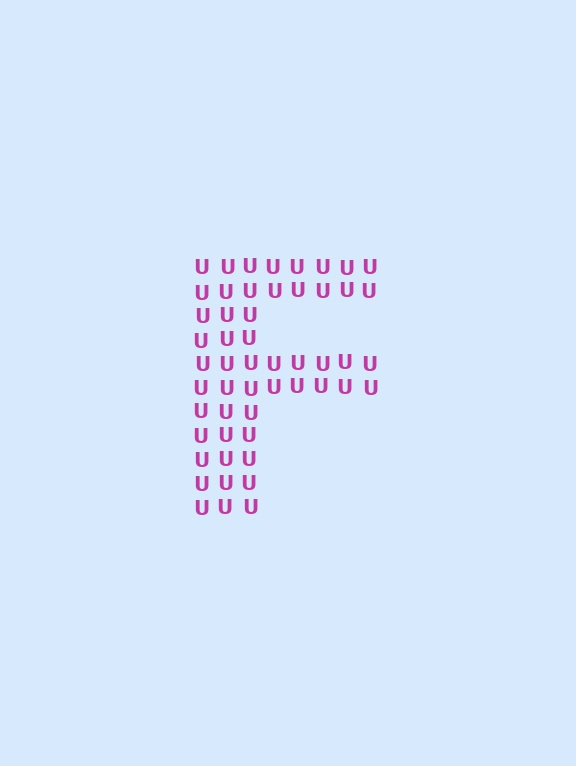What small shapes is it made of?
It is made of small letter U's.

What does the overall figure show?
The overall figure shows the letter F.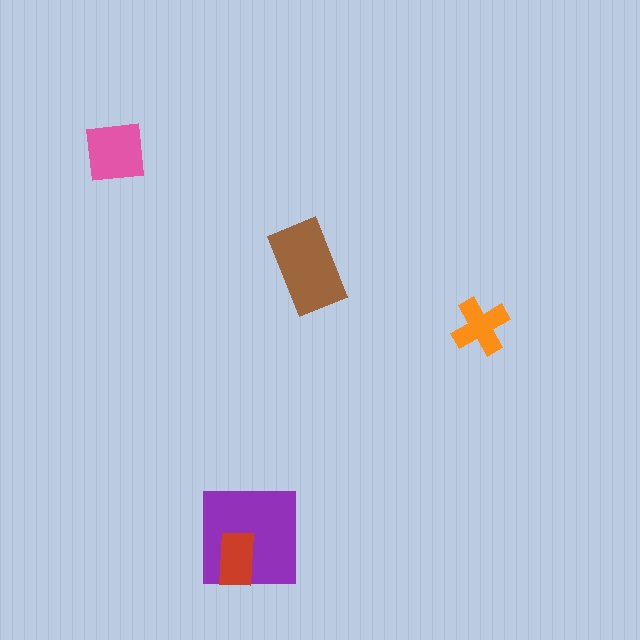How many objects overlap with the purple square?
1 object overlaps with the purple square.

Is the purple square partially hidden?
Yes, it is partially covered by another shape.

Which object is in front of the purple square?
The red rectangle is in front of the purple square.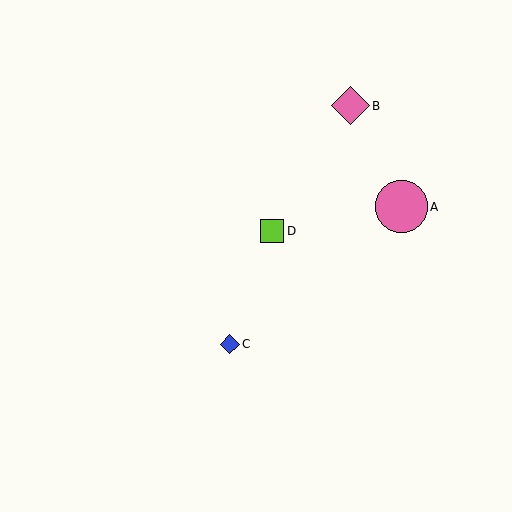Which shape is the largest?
The pink circle (labeled A) is the largest.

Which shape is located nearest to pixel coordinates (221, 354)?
The blue diamond (labeled C) at (230, 344) is nearest to that location.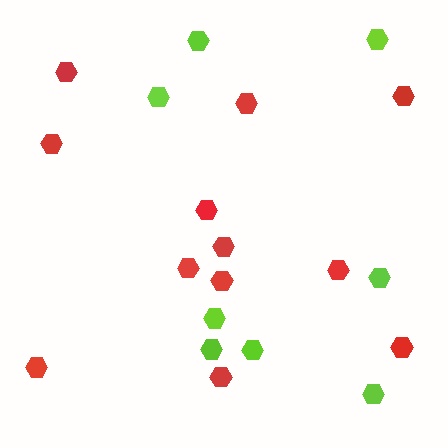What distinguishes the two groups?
There are 2 groups: one group of red hexagons (12) and one group of lime hexagons (8).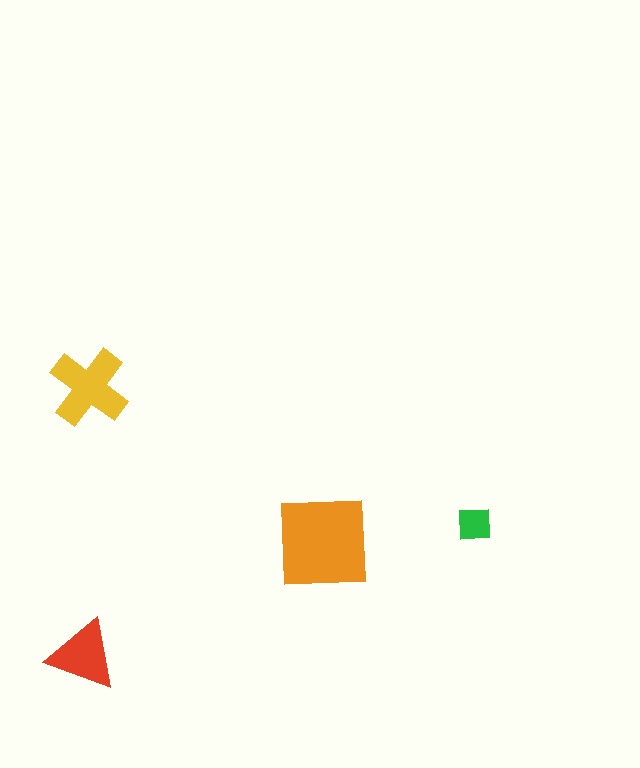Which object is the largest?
The orange square.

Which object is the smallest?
The green square.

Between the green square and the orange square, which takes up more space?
The orange square.